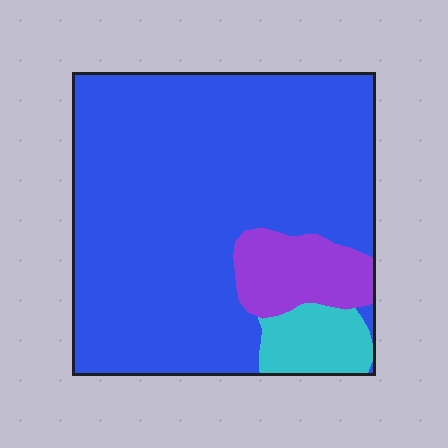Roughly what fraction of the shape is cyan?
Cyan takes up less than a quarter of the shape.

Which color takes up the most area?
Blue, at roughly 80%.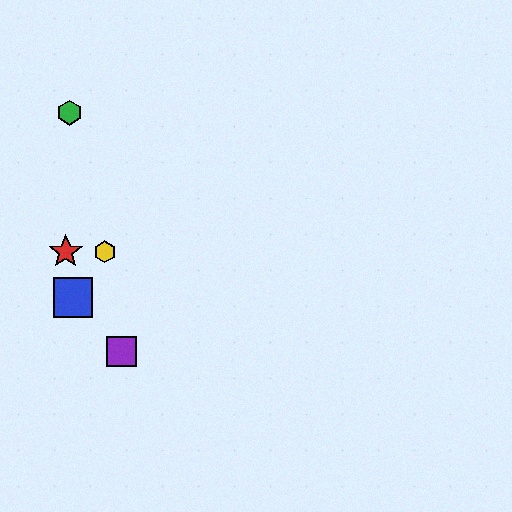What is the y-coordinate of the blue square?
The blue square is at y≈297.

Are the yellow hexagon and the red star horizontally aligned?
Yes, both are at y≈252.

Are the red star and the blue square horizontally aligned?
No, the red star is at y≈252 and the blue square is at y≈297.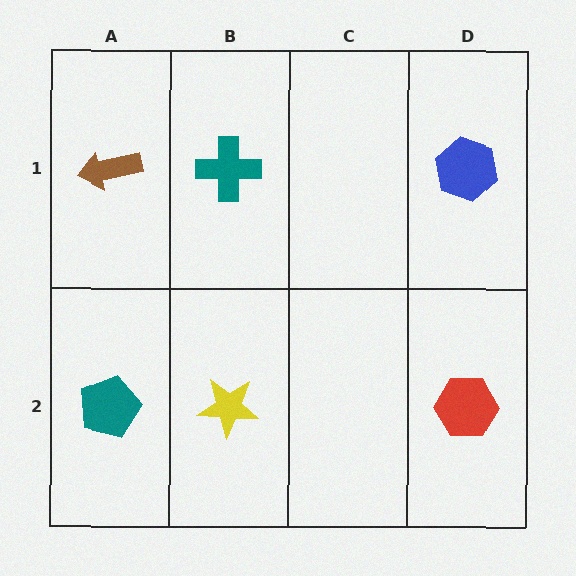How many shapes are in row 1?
3 shapes.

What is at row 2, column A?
A teal pentagon.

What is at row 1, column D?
A blue hexagon.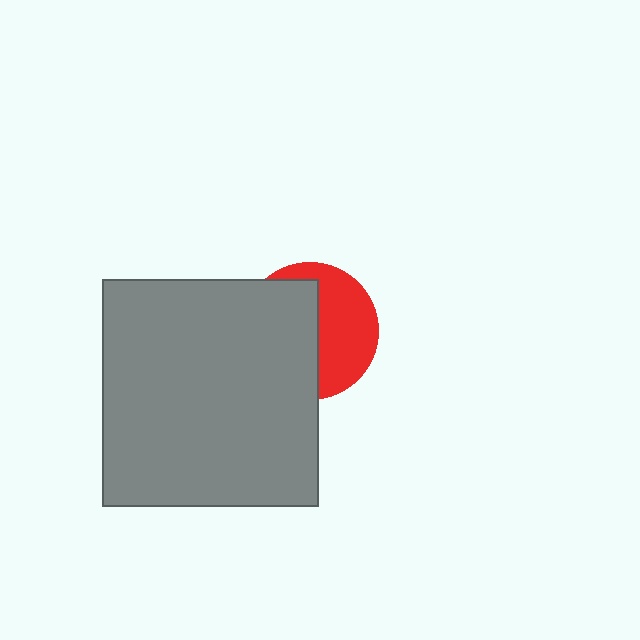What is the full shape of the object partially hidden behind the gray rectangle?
The partially hidden object is a red circle.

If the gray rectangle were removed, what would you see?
You would see the complete red circle.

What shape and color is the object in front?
The object in front is a gray rectangle.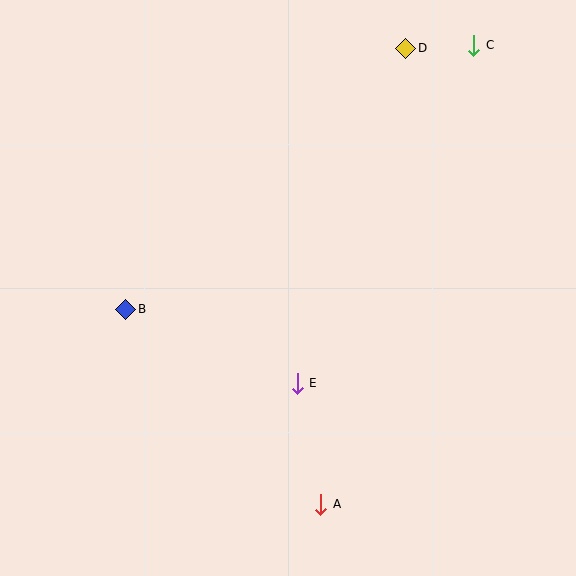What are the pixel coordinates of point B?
Point B is at (126, 309).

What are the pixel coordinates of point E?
Point E is at (297, 383).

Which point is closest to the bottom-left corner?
Point B is closest to the bottom-left corner.